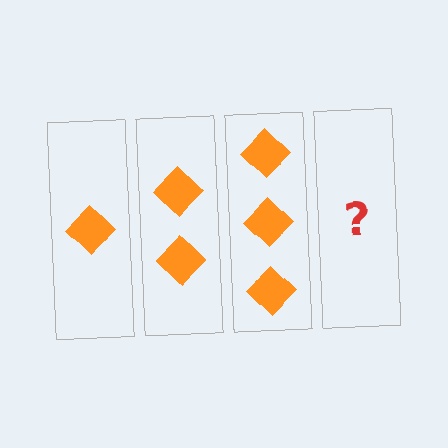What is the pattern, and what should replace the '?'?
The pattern is that each step adds one more diamond. The '?' should be 4 diamonds.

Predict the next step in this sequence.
The next step is 4 diamonds.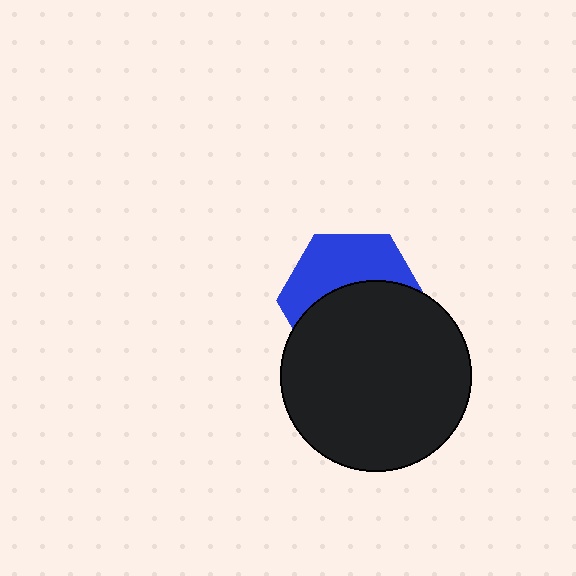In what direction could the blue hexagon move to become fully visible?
The blue hexagon could move up. That would shift it out from behind the black circle entirely.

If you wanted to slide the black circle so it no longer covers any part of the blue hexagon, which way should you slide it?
Slide it down — that is the most direct way to separate the two shapes.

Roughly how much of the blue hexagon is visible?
A small part of it is visible (roughly 43%).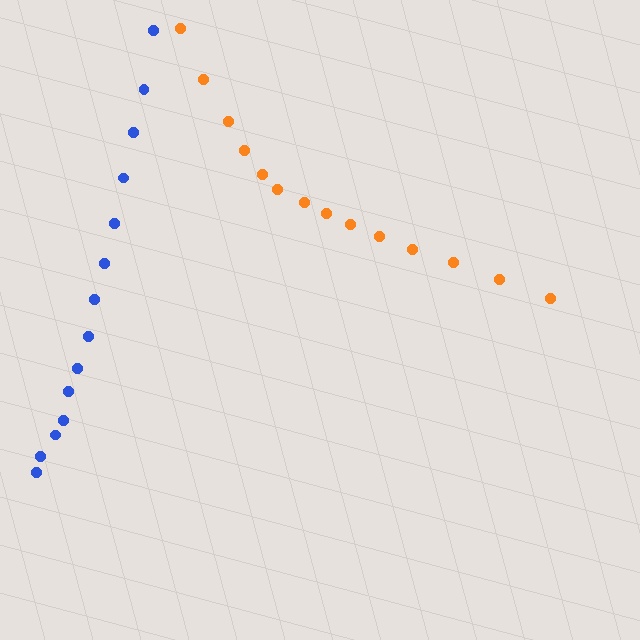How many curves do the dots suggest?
There are 2 distinct paths.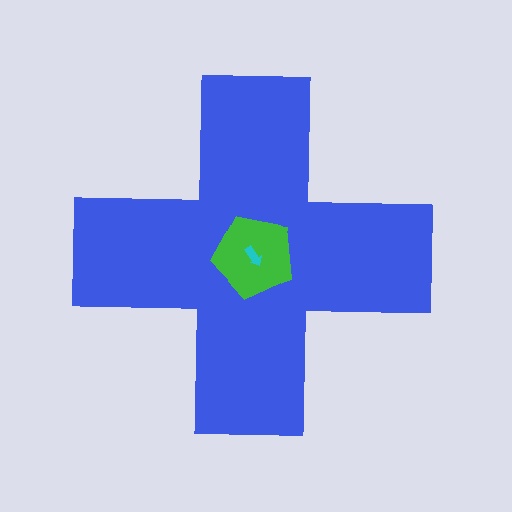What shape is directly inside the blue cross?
The green pentagon.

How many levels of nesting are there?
3.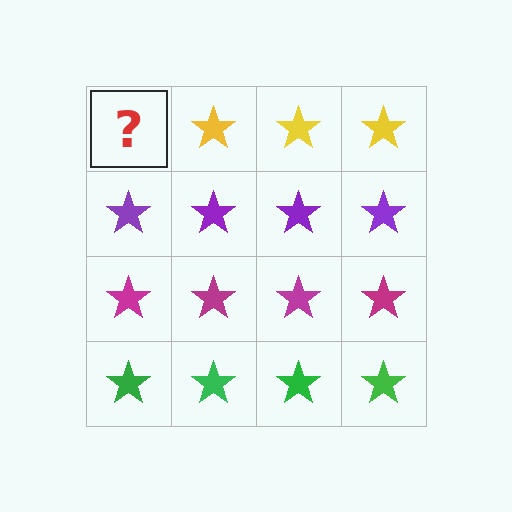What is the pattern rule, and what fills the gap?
The rule is that each row has a consistent color. The gap should be filled with a yellow star.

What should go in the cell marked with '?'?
The missing cell should contain a yellow star.